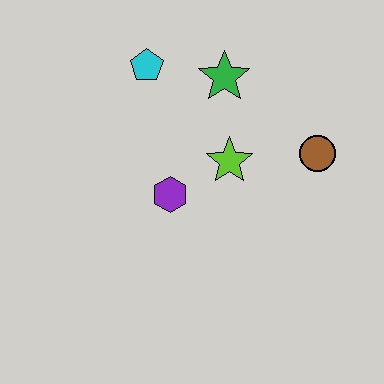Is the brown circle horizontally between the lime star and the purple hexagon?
No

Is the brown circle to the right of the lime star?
Yes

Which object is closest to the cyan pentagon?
The green star is closest to the cyan pentagon.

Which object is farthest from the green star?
The purple hexagon is farthest from the green star.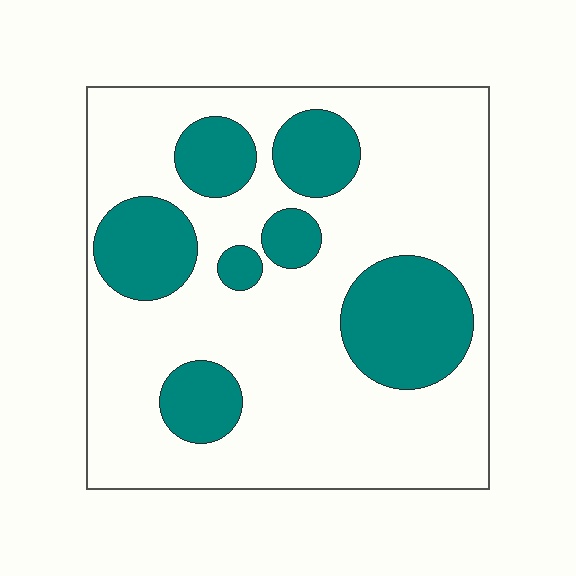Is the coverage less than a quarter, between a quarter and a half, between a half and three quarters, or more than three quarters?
Between a quarter and a half.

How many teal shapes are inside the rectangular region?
7.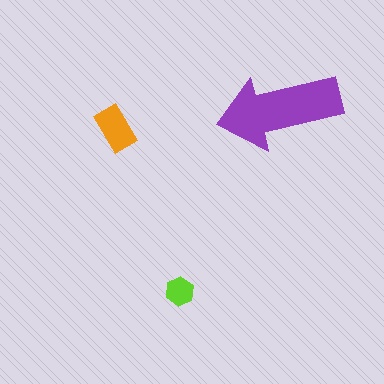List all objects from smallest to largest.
The lime hexagon, the orange rectangle, the purple arrow.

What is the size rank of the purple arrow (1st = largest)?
1st.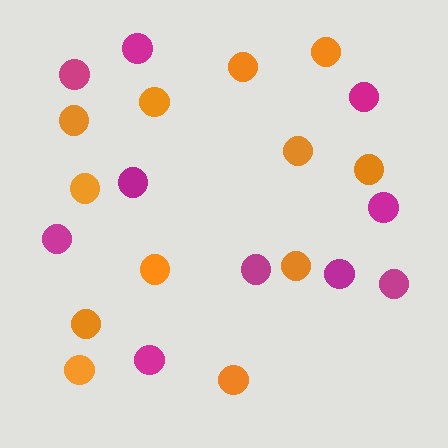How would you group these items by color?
There are 2 groups: one group of magenta circles (10) and one group of orange circles (12).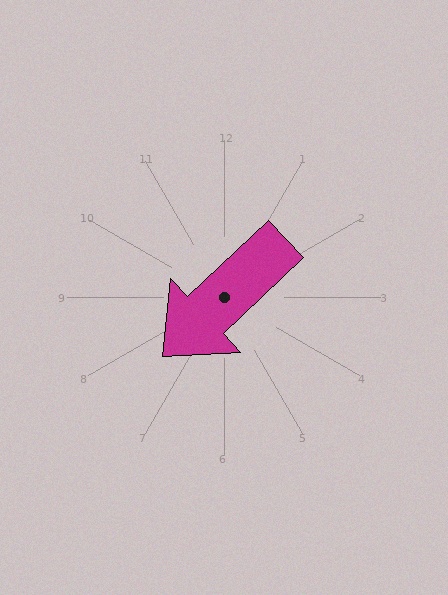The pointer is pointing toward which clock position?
Roughly 8 o'clock.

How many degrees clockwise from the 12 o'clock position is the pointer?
Approximately 227 degrees.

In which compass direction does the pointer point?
Southwest.